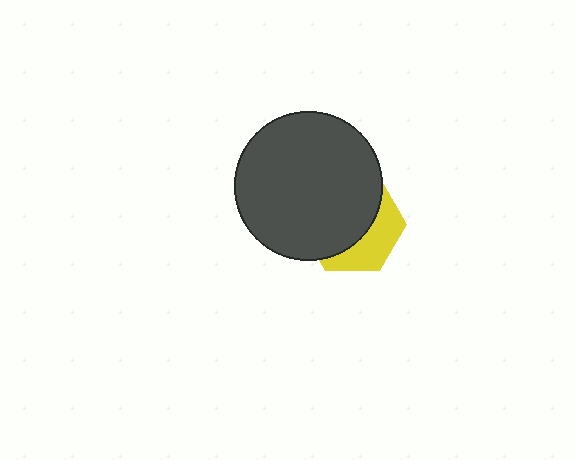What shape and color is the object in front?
The object in front is a dark gray circle.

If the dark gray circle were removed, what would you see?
You would see the complete yellow hexagon.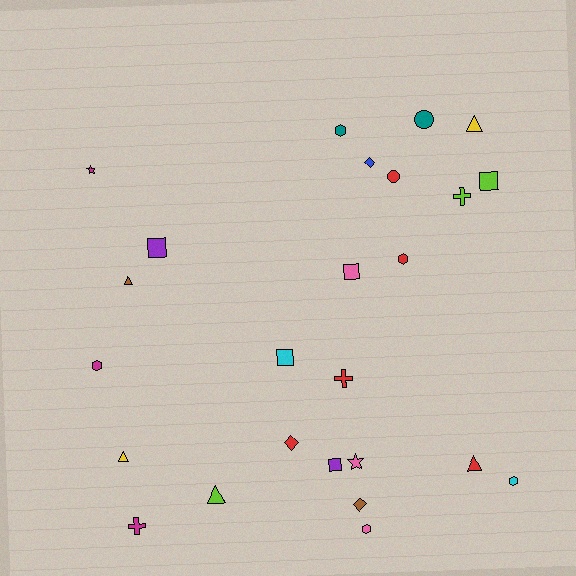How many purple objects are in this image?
There are 2 purple objects.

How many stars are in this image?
There are 2 stars.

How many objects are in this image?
There are 25 objects.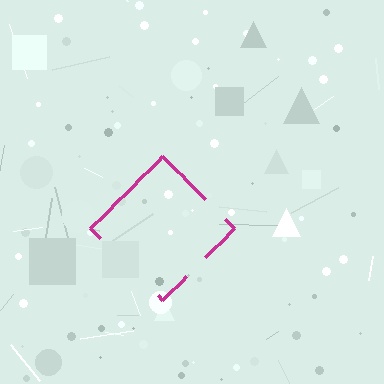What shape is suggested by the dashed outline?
The dashed outline suggests a diamond.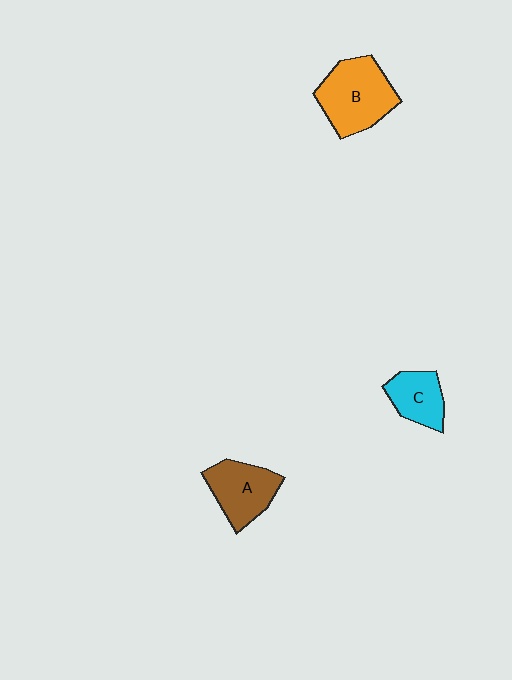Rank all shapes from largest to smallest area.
From largest to smallest: B (orange), A (brown), C (cyan).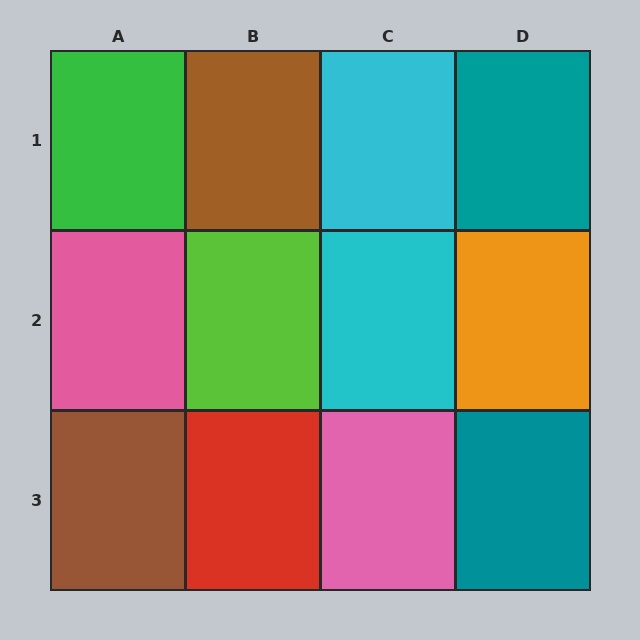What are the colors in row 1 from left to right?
Green, brown, cyan, teal.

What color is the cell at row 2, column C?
Cyan.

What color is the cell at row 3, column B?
Red.